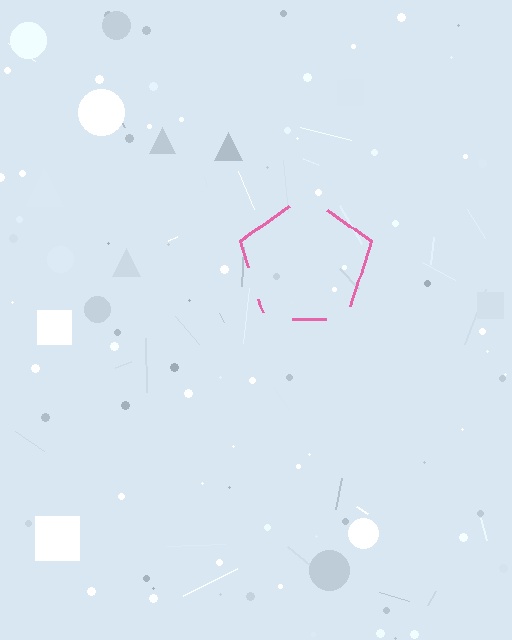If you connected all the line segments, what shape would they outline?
They would outline a pentagon.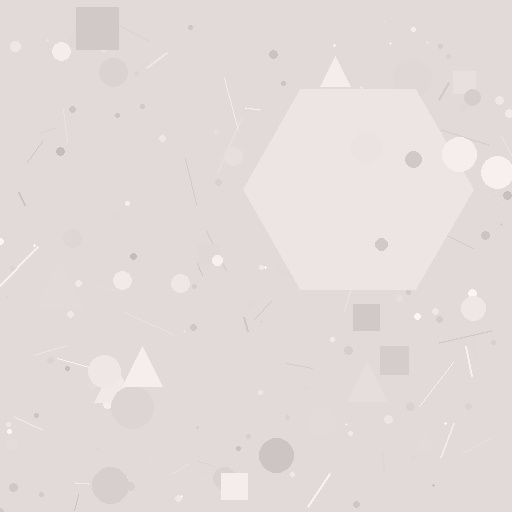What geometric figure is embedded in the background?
A hexagon is embedded in the background.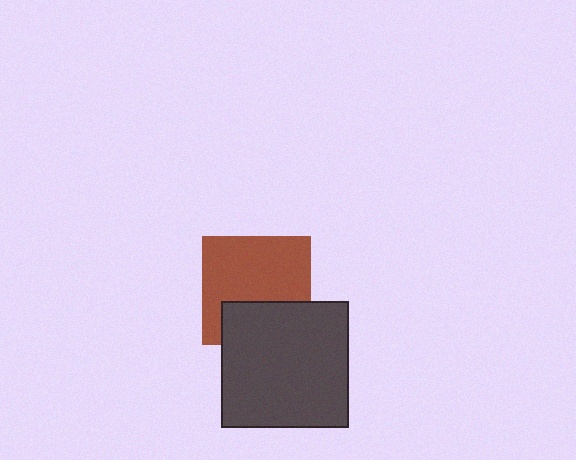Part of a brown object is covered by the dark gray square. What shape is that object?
It is a square.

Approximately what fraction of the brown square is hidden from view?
Roughly 33% of the brown square is hidden behind the dark gray square.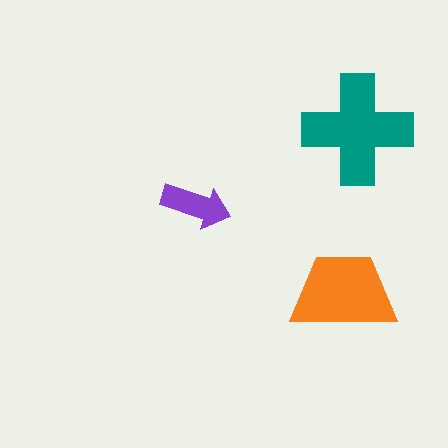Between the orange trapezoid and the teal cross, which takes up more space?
The teal cross.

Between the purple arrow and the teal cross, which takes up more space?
The teal cross.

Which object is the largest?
The teal cross.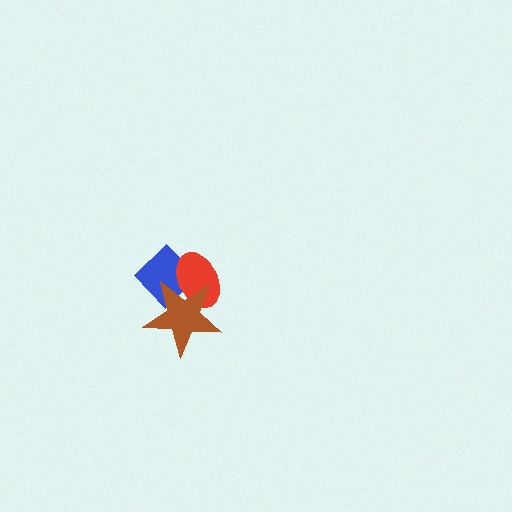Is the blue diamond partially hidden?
Yes, it is partially covered by another shape.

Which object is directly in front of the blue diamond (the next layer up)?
The red ellipse is directly in front of the blue diamond.